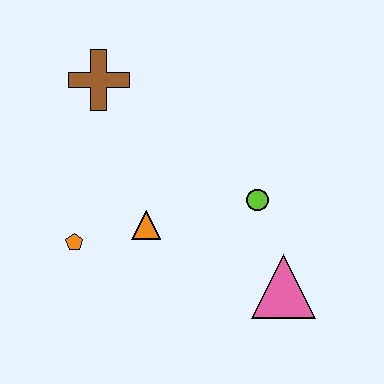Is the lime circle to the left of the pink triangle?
Yes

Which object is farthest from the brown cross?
The pink triangle is farthest from the brown cross.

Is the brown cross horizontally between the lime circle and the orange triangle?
No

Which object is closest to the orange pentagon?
The orange triangle is closest to the orange pentagon.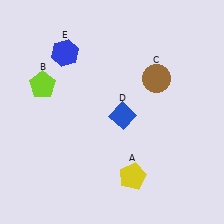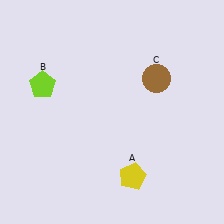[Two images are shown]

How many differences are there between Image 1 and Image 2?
There are 2 differences between the two images.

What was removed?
The blue diamond (D), the blue hexagon (E) were removed in Image 2.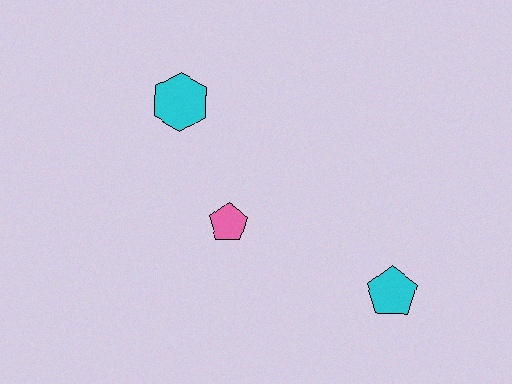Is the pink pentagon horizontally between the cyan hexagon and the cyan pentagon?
Yes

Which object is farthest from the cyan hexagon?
The cyan pentagon is farthest from the cyan hexagon.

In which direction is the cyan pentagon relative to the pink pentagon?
The cyan pentagon is to the right of the pink pentagon.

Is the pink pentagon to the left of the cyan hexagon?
No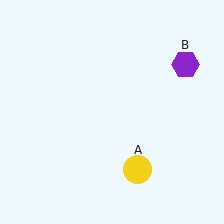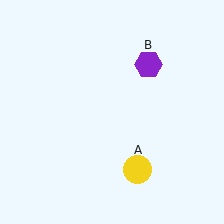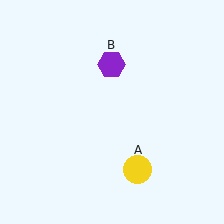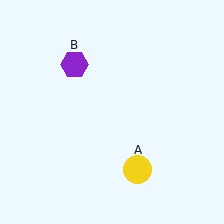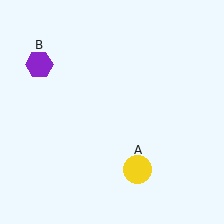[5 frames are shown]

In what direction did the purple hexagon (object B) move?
The purple hexagon (object B) moved left.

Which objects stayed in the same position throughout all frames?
Yellow circle (object A) remained stationary.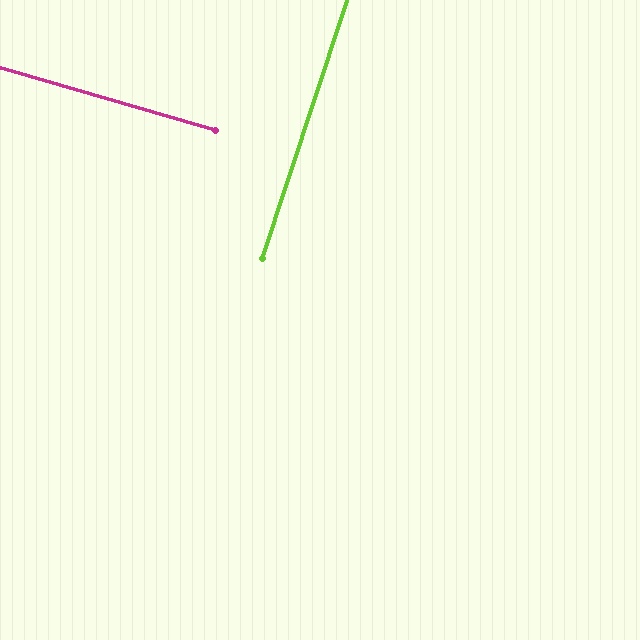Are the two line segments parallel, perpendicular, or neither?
Perpendicular — they meet at approximately 88°.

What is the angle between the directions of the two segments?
Approximately 88 degrees.